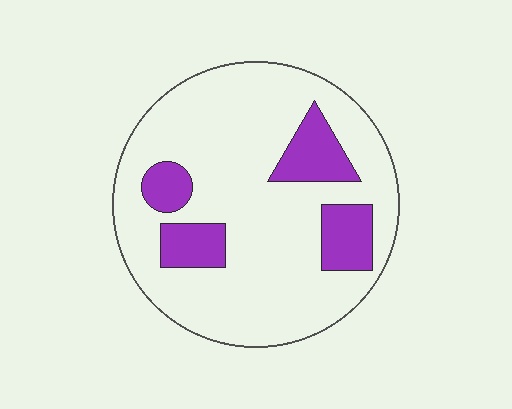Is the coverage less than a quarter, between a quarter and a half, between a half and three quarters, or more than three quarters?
Less than a quarter.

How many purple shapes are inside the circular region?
4.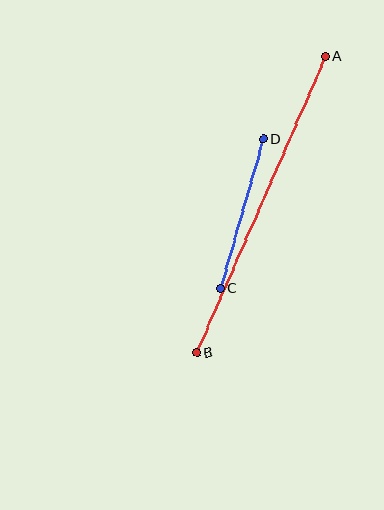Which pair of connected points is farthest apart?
Points A and B are farthest apart.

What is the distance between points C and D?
The distance is approximately 155 pixels.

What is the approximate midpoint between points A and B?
The midpoint is at approximately (261, 204) pixels.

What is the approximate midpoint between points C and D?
The midpoint is at approximately (242, 214) pixels.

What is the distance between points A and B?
The distance is approximately 323 pixels.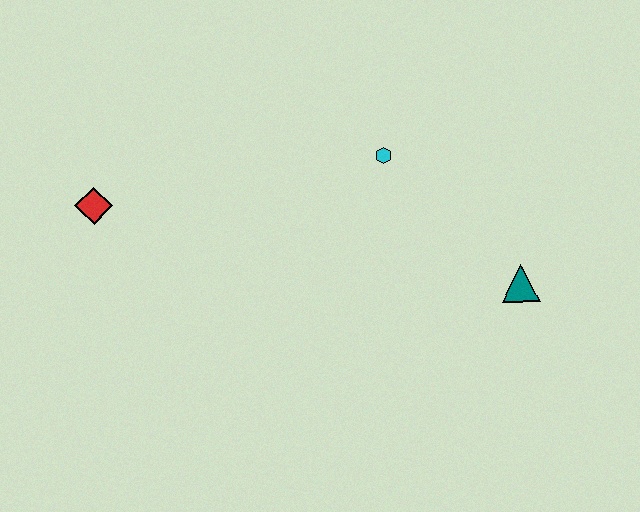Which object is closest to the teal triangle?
The cyan hexagon is closest to the teal triangle.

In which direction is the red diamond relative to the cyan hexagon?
The red diamond is to the left of the cyan hexagon.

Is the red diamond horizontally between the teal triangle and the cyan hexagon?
No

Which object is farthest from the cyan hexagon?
The red diamond is farthest from the cyan hexagon.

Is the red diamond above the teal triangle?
Yes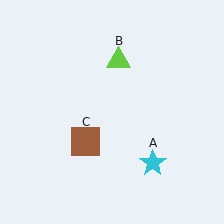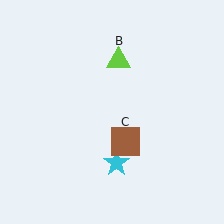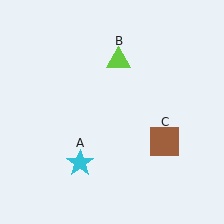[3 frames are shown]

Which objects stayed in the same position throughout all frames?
Lime triangle (object B) remained stationary.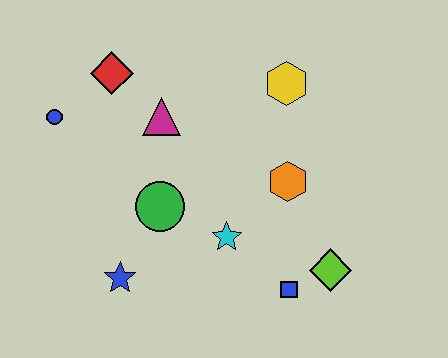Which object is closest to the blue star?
The green circle is closest to the blue star.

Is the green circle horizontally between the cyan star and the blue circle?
Yes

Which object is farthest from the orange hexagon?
The blue circle is farthest from the orange hexagon.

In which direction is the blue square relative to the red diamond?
The blue square is below the red diamond.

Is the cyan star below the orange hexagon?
Yes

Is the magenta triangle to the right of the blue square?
No